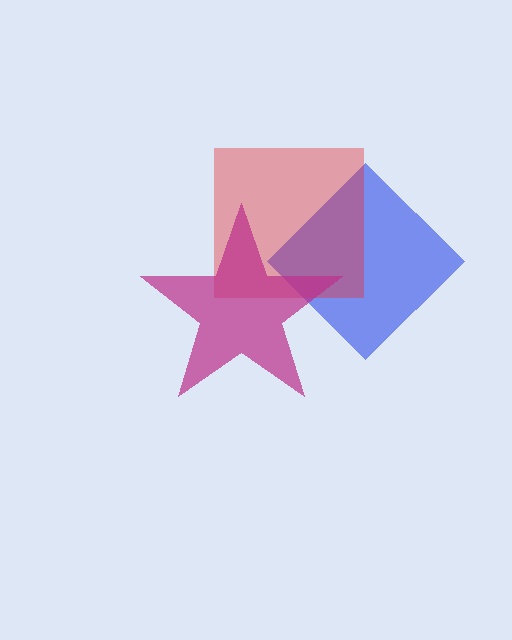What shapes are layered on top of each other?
The layered shapes are: a blue diamond, a red square, a magenta star.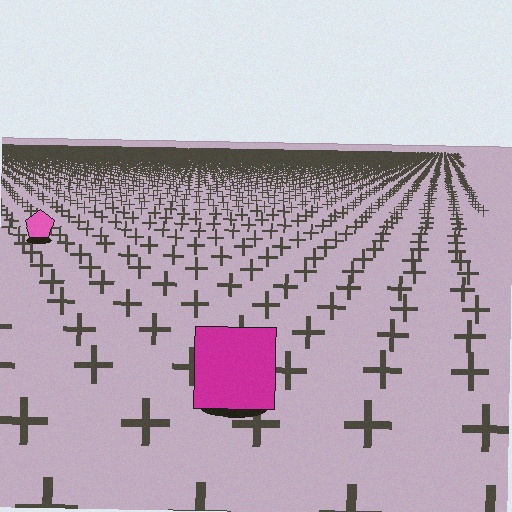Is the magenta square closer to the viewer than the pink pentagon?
Yes. The magenta square is closer — you can tell from the texture gradient: the ground texture is coarser near it.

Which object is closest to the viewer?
The magenta square is closest. The texture marks near it are larger and more spread out.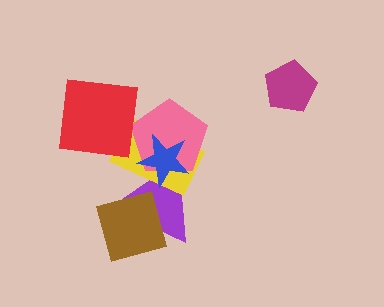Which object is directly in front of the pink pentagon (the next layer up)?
The red square is directly in front of the pink pentagon.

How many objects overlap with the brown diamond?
1 object overlaps with the brown diamond.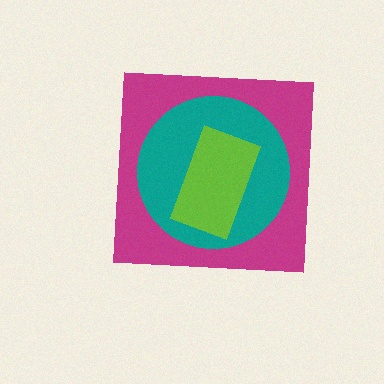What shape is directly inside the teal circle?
The lime rectangle.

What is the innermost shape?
The lime rectangle.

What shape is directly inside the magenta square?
The teal circle.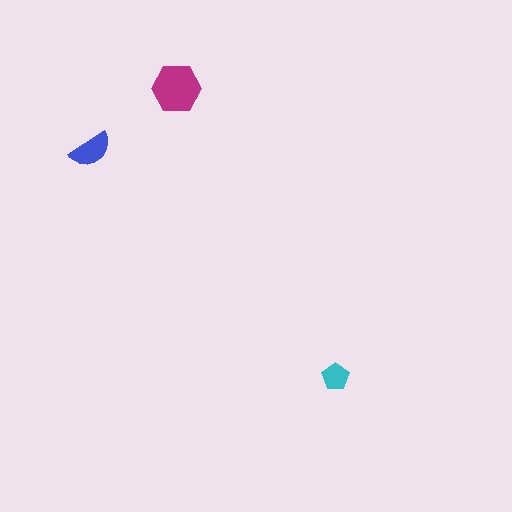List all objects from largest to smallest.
The magenta hexagon, the blue semicircle, the cyan pentagon.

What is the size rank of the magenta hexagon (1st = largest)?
1st.